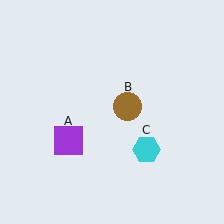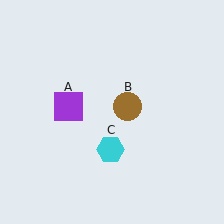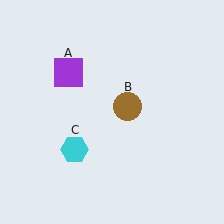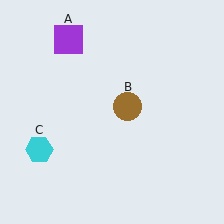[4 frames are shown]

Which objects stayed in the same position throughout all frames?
Brown circle (object B) remained stationary.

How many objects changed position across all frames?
2 objects changed position: purple square (object A), cyan hexagon (object C).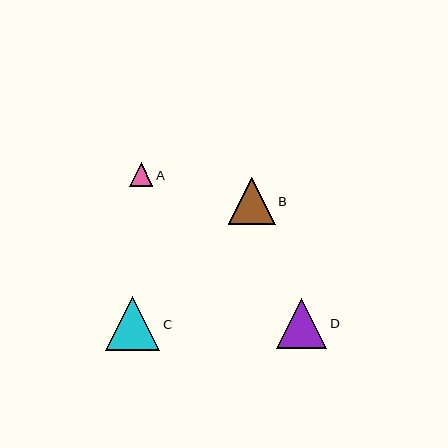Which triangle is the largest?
Triangle C is the largest with a size of approximately 55 pixels.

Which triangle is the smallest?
Triangle A is the smallest with a size of approximately 24 pixels.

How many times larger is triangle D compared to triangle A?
Triangle D is approximately 2.1 times the size of triangle A.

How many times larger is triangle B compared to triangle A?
Triangle B is approximately 2.0 times the size of triangle A.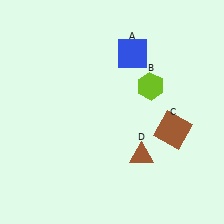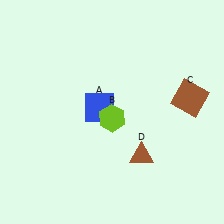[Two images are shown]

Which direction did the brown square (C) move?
The brown square (C) moved up.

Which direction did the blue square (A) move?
The blue square (A) moved down.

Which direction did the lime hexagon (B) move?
The lime hexagon (B) moved left.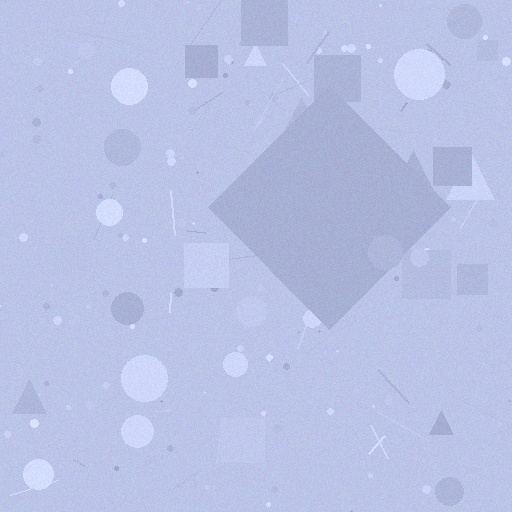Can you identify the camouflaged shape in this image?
The camouflaged shape is a diamond.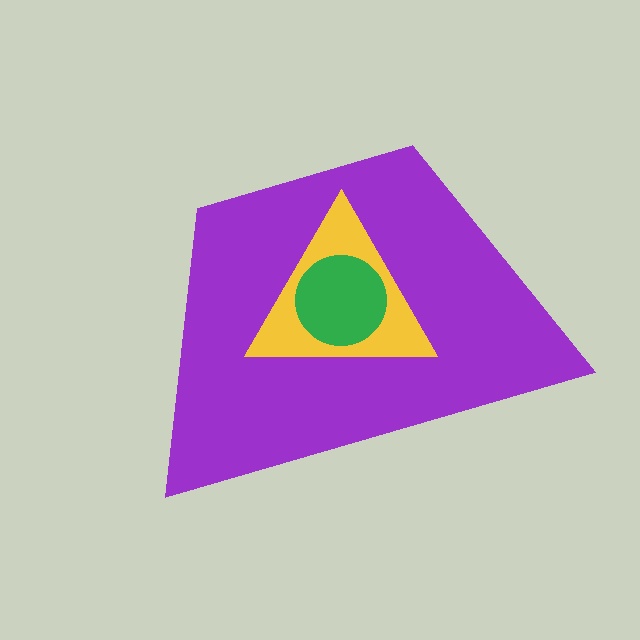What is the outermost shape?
The purple trapezoid.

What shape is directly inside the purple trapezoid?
The yellow triangle.